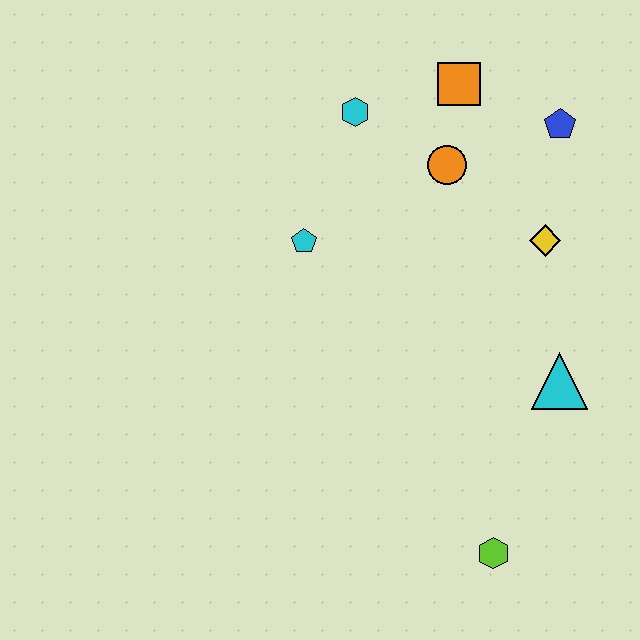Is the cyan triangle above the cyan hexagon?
No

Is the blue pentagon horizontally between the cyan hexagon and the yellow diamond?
No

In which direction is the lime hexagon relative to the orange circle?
The lime hexagon is below the orange circle.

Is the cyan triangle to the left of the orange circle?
No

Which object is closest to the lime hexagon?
The cyan triangle is closest to the lime hexagon.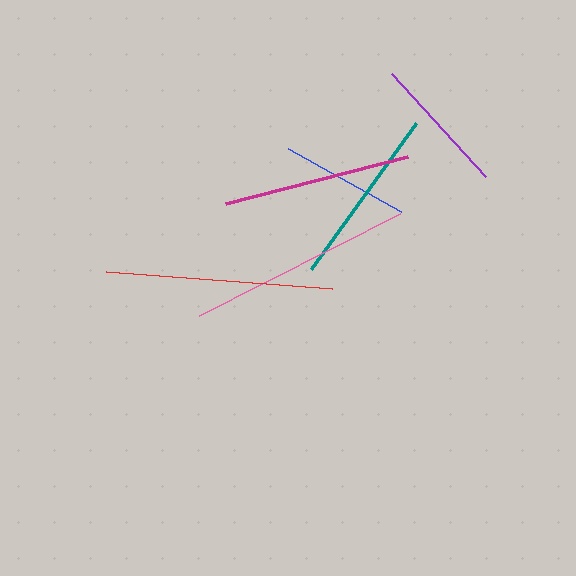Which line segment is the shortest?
The blue line is the shortest at approximately 129 pixels.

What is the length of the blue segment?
The blue segment is approximately 129 pixels long.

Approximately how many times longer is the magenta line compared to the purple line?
The magenta line is approximately 1.3 times the length of the purple line.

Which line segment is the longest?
The red line is the longest at approximately 227 pixels.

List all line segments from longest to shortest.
From longest to shortest: red, pink, magenta, teal, purple, blue.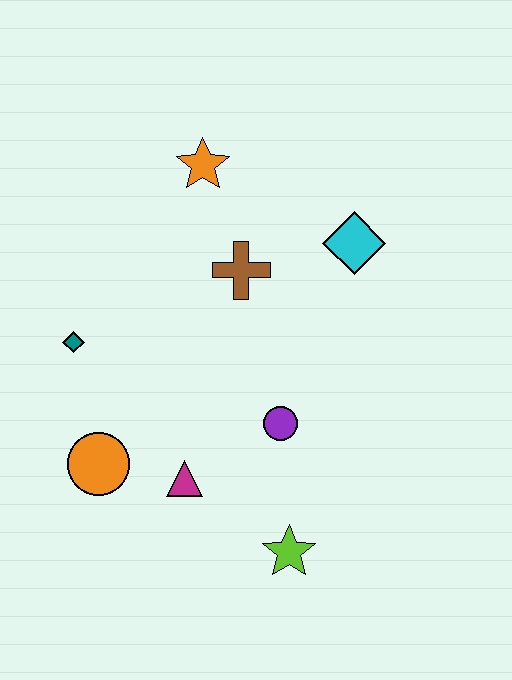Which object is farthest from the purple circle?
The orange star is farthest from the purple circle.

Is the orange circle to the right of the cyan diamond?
No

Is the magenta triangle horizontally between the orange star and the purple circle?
No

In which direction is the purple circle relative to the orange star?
The purple circle is below the orange star.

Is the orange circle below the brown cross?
Yes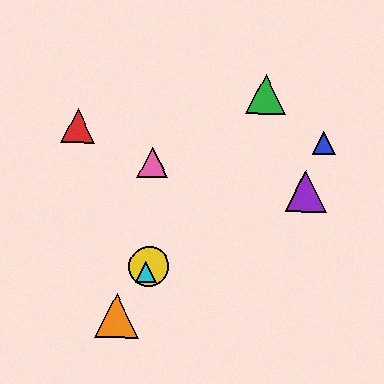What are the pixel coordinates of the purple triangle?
The purple triangle is at (306, 191).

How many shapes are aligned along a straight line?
4 shapes (the green triangle, the yellow circle, the orange triangle, the cyan triangle) are aligned along a straight line.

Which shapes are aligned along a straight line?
The green triangle, the yellow circle, the orange triangle, the cyan triangle are aligned along a straight line.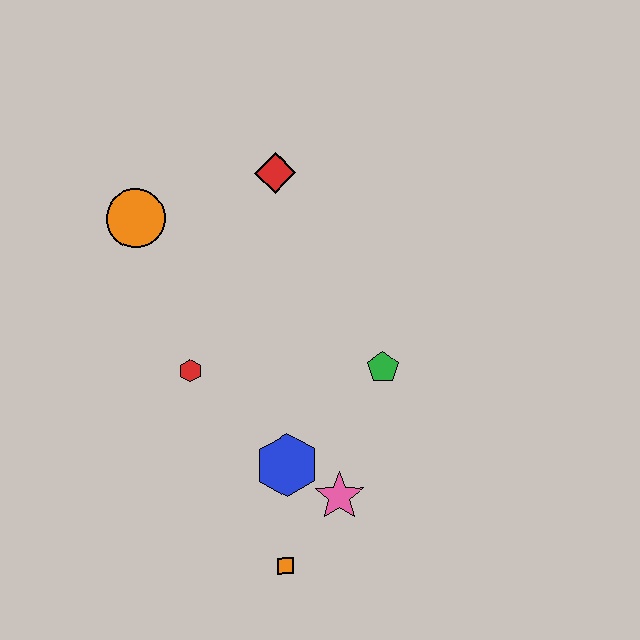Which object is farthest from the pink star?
The orange circle is farthest from the pink star.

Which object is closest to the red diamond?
The orange circle is closest to the red diamond.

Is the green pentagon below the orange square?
No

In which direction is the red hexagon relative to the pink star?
The red hexagon is to the left of the pink star.